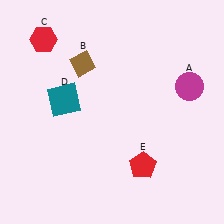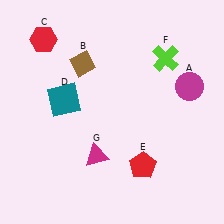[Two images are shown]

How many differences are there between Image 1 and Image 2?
There are 2 differences between the two images.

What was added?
A lime cross (F), a magenta triangle (G) were added in Image 2.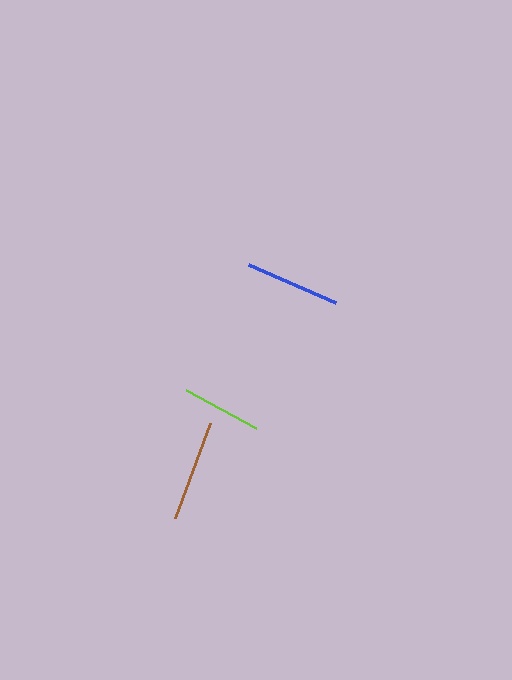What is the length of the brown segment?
The brown segment is approximately 101 pixels long.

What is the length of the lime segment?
The lime segment is approximately 80 pixels long.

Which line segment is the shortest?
The lime line is the shortest at approximately 80 pixels.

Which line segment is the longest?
The brown line is the longest at approximately 101 pixels.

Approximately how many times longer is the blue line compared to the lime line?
The blue line is approximately 1.2 times the length of the lime line.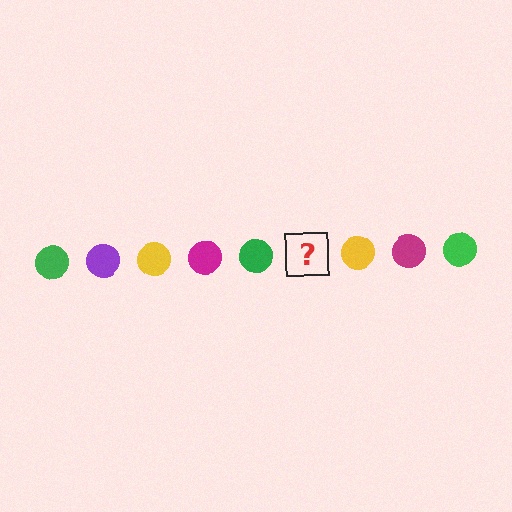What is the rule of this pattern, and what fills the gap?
The rule is that the pattern cycles through green, purple, yellow, magenta circles. The gap should be filled with a purple circle.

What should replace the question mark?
The question mark should be replaced with a purple circle.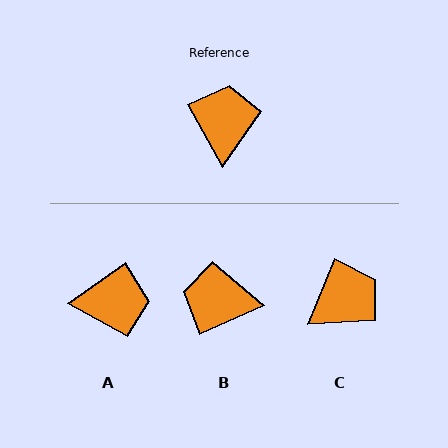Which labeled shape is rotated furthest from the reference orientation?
B, about 85 degrees away.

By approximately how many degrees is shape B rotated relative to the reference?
Approximately 85 degrees counter-clockwise.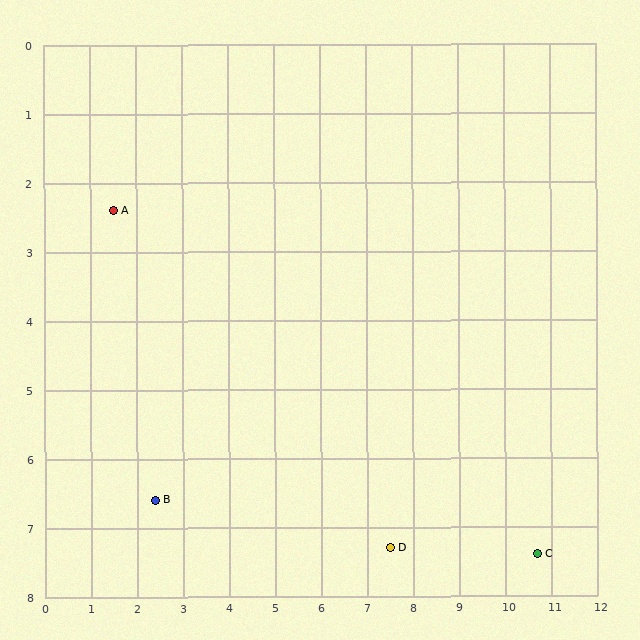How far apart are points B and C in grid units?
Points B and C are about 8.3 grid units apart.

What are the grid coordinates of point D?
Point D is at approximately (7.5, 7.3).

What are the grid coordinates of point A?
Point A is at approximately (1.5, 2.4).